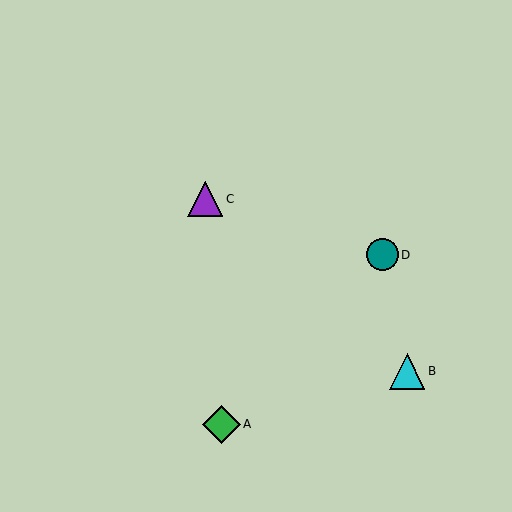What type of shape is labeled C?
Shape C is a purple triangle.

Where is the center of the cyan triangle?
The center of the cyan triangle is at (407, 371).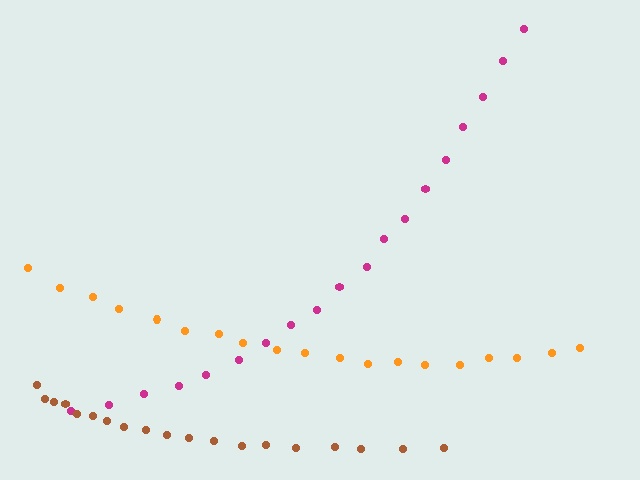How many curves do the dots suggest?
There are 3 distinct paths.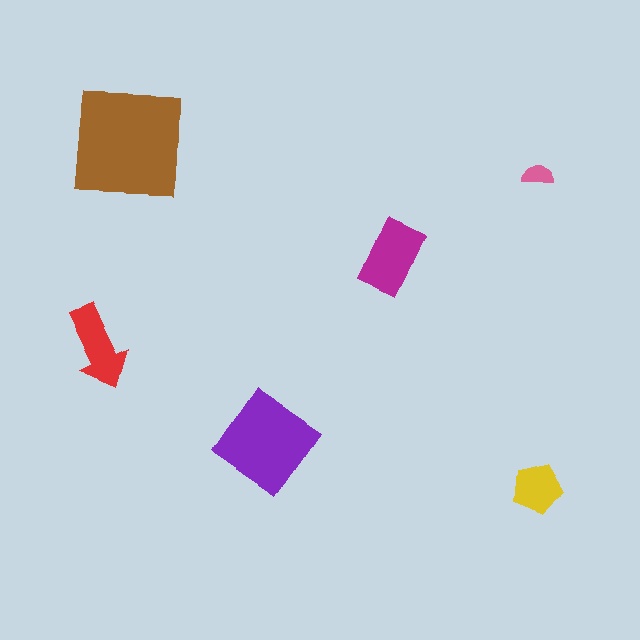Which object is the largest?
The brown square.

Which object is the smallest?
The pink semicircle.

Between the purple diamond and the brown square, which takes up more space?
The brown square.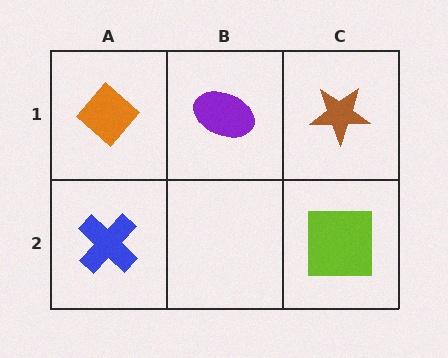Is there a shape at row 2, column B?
No, that cell is empty.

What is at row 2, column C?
A lime square.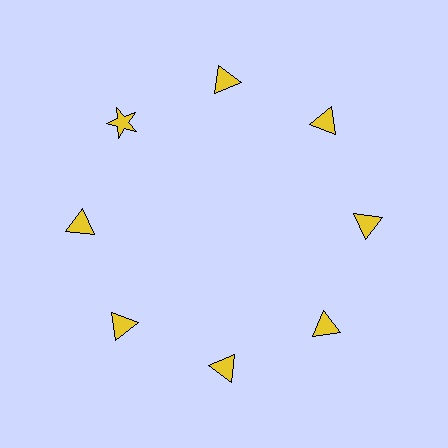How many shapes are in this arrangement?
There are 8 shapes arranged in a ring pattern.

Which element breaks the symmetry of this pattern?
The yellow star at roughly the 10 o'clock position breaks the symmetry. All other shapes are yellow triangles.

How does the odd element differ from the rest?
It has a different shape: star instead of triangle.